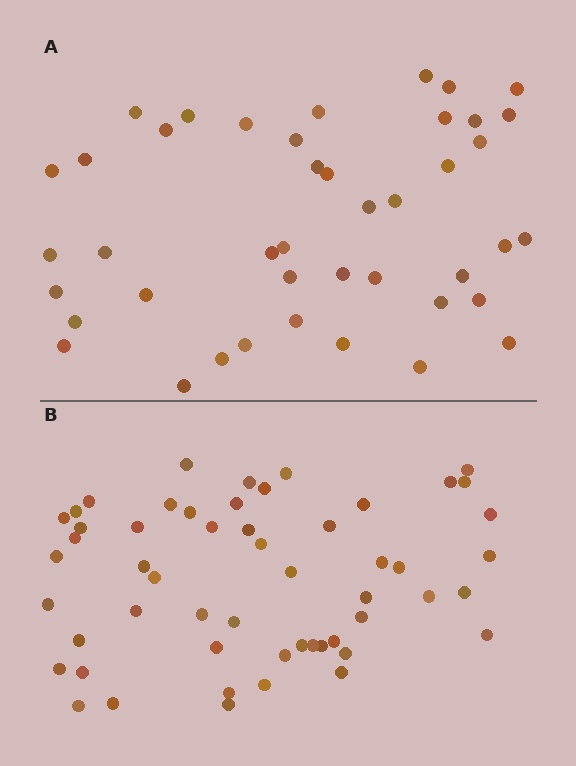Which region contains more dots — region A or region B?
Region B (the bottom region) has more dots.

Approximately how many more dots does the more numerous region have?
Region B has roughly 12 or so more dots than region A.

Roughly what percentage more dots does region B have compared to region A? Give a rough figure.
About 25% more.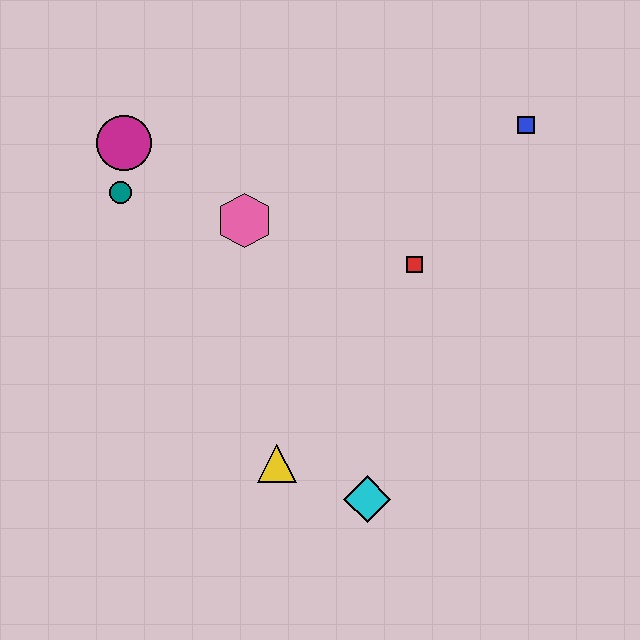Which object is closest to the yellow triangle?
The cyan diamond is closest to the yellow triangle.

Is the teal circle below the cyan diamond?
No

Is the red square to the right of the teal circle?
Yes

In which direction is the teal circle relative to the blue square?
The teal circle is to the left of the blue square.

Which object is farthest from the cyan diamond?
The magenta circle is farthest from the cyan diamond.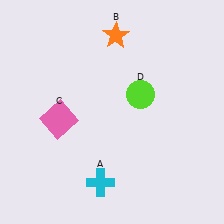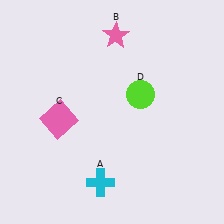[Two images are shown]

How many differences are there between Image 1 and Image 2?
There is 1 difference between the two images.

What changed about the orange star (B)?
In Image 1, B is orange. In Image 2, it changed to pink.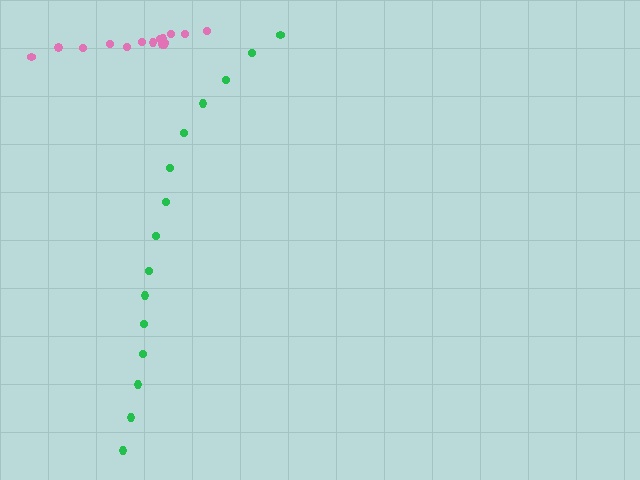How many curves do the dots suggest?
There are 2 distinct paths.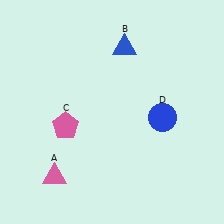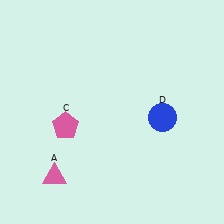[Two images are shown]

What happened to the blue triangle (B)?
The blue triangle (B) was removed in Image 2. It was in the top-right area of Image 1.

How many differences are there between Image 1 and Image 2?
There is 1 difference between the two images.